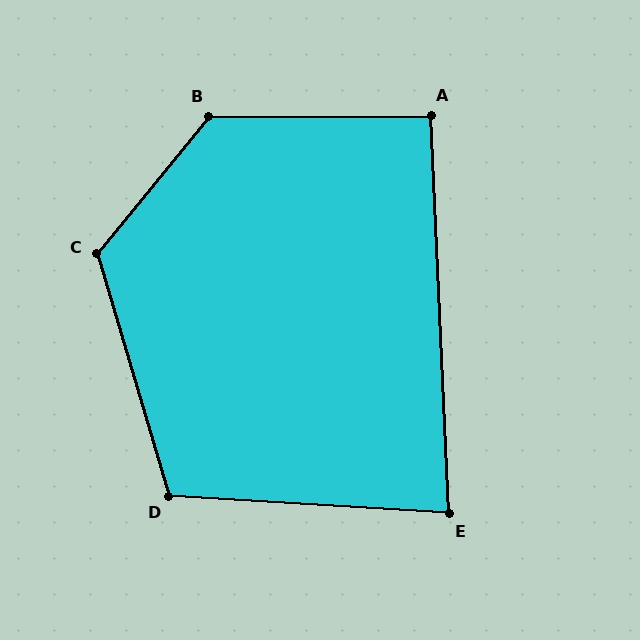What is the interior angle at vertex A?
Approximately 92 degrees (approximately right).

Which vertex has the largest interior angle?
B, at approximately 129 degrees.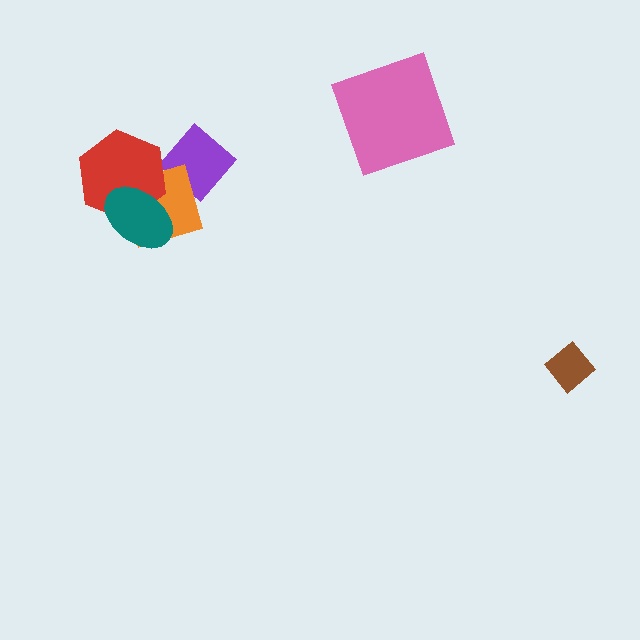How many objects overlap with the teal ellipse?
2 objects overlap with the teal ellipse.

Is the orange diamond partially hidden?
Yes, it is partially covered by another shape.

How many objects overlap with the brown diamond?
0 objects overlap with the brown diamond.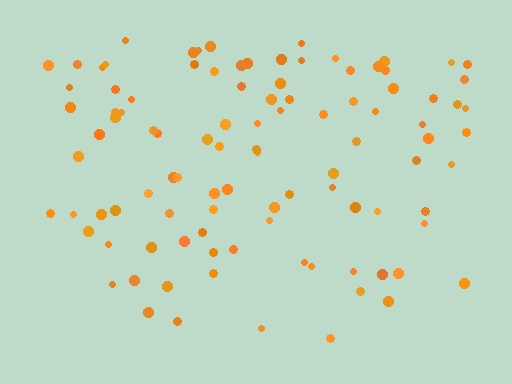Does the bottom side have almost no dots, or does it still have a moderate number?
Still a moderate number, just noticeably fewer than the top.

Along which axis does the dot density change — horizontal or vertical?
Vertical.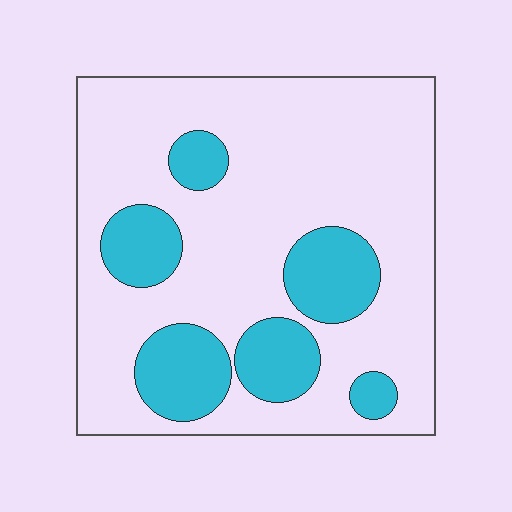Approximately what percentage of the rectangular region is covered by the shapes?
Approximately 25%.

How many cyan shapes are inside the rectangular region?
6.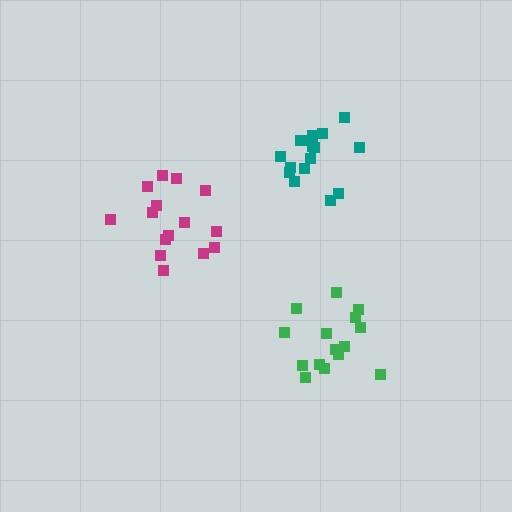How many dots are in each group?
Group 1: 15 dots, Group 2: 16 dots, Group 3: 15 dots (46 total).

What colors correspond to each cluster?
The clusters are colored: magenta, teal, green.